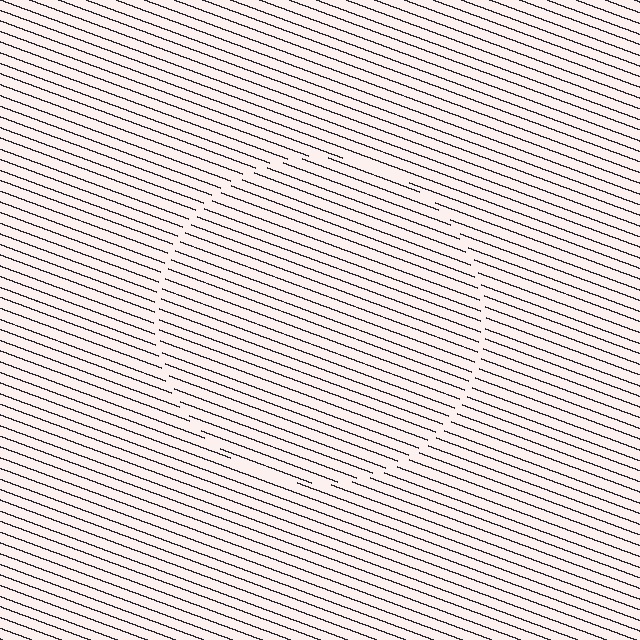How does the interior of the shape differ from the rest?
The interior of the shape contains the same grating, shifted by half a period — the contour is defined by the phase discontinuity where line-ends from the inner and outer gratings abut.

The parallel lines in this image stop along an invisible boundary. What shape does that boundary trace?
An illusory circle. The interior of the shape contains the same grating, shifted by half a period — the contour is defined by the phase discontinuity where line-ends from the inner and outer gratings abut.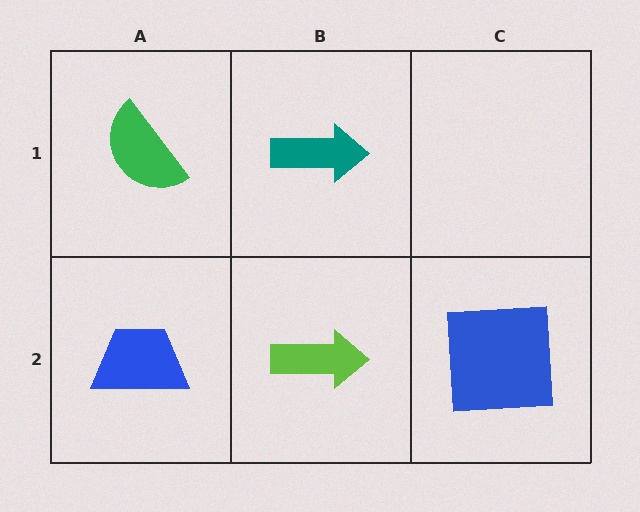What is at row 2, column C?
A blue square.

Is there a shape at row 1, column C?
No, that cell is empty.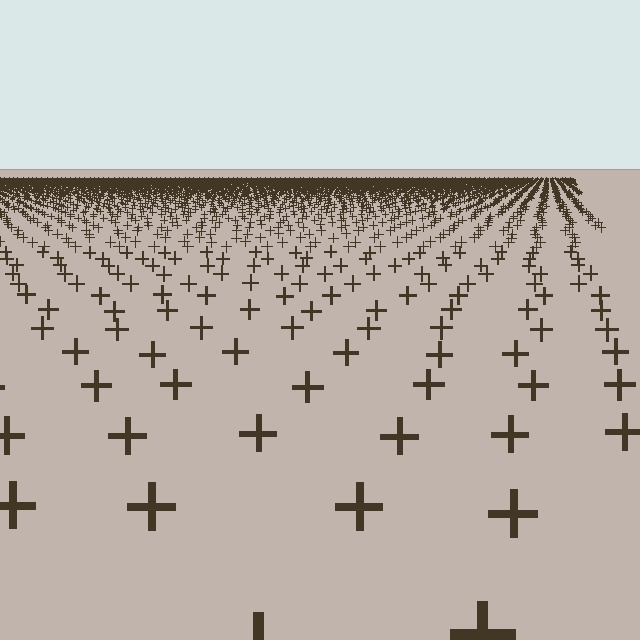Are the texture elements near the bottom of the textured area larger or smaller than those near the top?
Larger. Near the bottom, elements are closer to the viewer and appear at a bigger on-screen size.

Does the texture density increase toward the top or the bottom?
Density increases toward the top.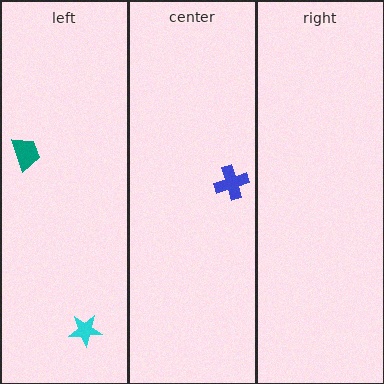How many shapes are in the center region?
1.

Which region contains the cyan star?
The left region.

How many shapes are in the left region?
2.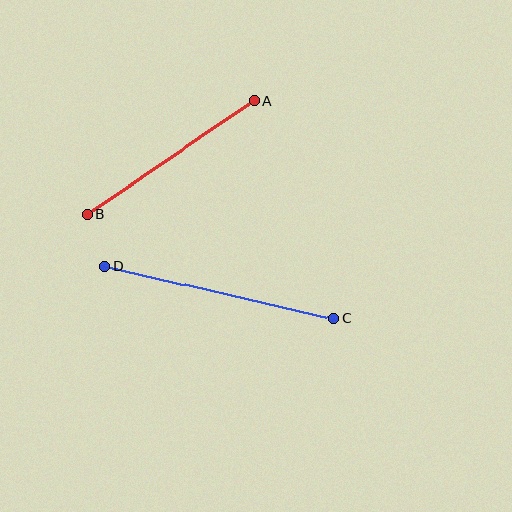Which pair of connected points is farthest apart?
Points C and D are farthest apart.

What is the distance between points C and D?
The distance is approximately 236 pixels.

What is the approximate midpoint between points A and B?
The midpoint is at approximately (171, 158) pixels.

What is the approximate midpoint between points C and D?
The midpoint is at approximately (219, 293) pixels.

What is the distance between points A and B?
The distance is approximately 203 pixels.